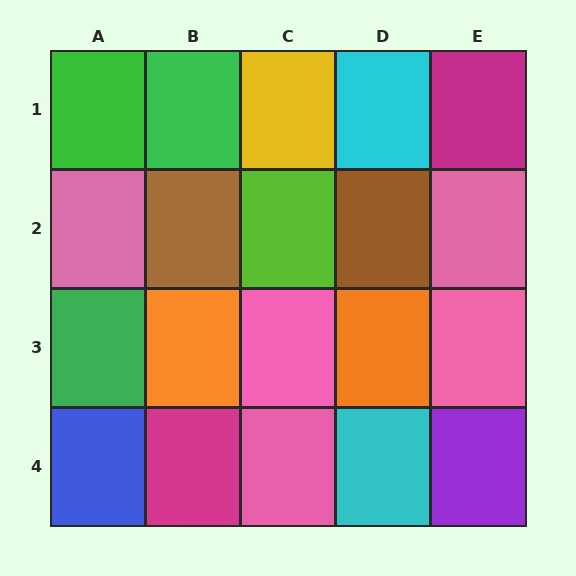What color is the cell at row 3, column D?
Orange.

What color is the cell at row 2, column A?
Pink.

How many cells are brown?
2 cells are brown.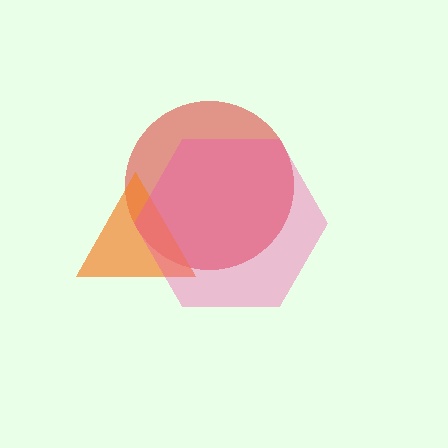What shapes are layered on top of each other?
The layered shapes are: a red circle, an orange triangle, a pink hexagon.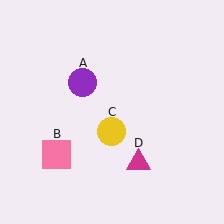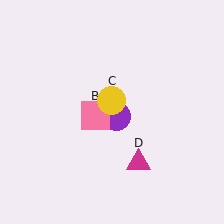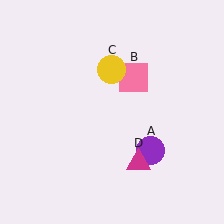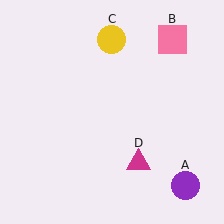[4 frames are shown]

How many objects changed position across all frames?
3 objects changed position: purple circle (object A), pink square (object B), yellow circle (object C).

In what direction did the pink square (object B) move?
The pink square (object B) moved up and to the right.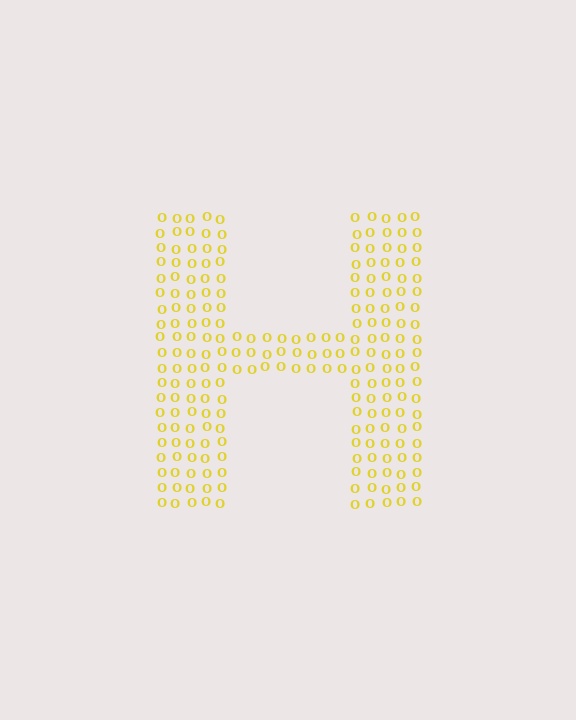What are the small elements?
The small elements are letter O's.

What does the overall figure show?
The overall figure shows the letter H.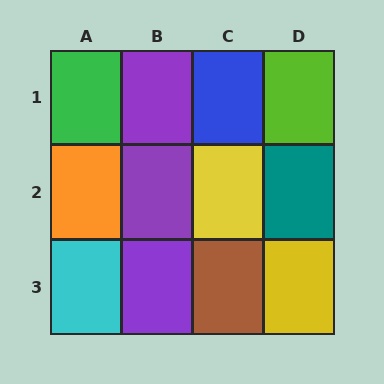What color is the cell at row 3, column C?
Brown.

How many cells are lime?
1 cell is lime.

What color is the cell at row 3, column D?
Yellow.